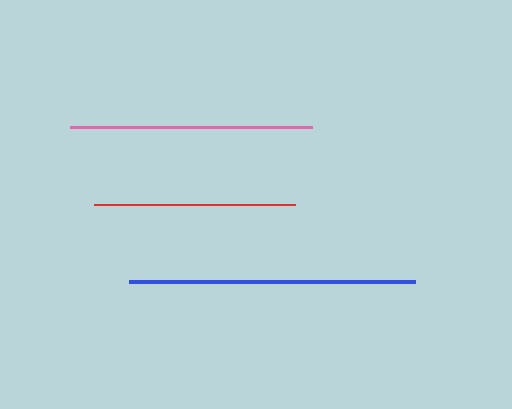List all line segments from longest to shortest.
From longest to shortest: blue, pink, red.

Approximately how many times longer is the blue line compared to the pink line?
The blue line is approximately 1.2 times the length of the pink line.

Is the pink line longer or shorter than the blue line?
The blue line is longer than the pink line.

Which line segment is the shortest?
The red line is the shortest at approximately 201 pixels.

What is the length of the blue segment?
The blue segment is approximately 286 pixels long.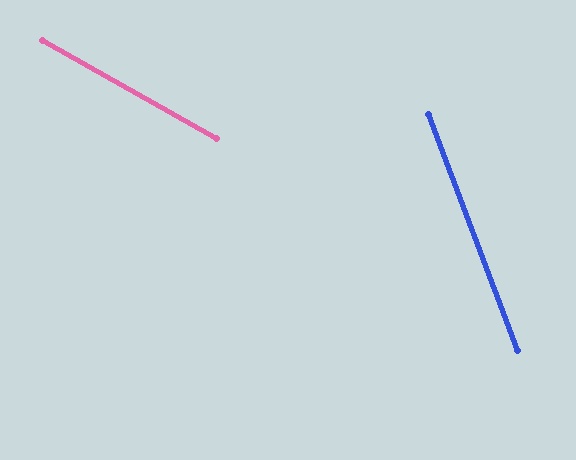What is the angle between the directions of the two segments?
Approximately 40 degrees.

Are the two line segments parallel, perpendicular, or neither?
Neither parallel nor perpendicular — they differ by about 40°.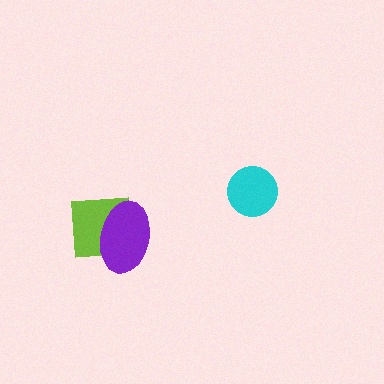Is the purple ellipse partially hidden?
No, no other shape covers it.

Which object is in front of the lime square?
The purple ellipse is in front of the lime square.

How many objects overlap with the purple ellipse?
1 object overlaps with the purple ellipse.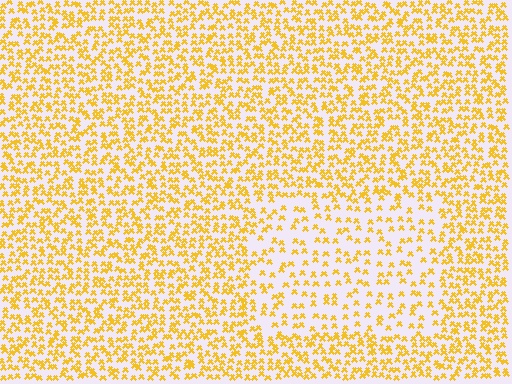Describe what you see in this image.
The image contains small yellow elements arranged at two different densities. A rectangle-shaped region is visible where the elements are less densely packed than the surrounding area.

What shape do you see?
I see a rectangle.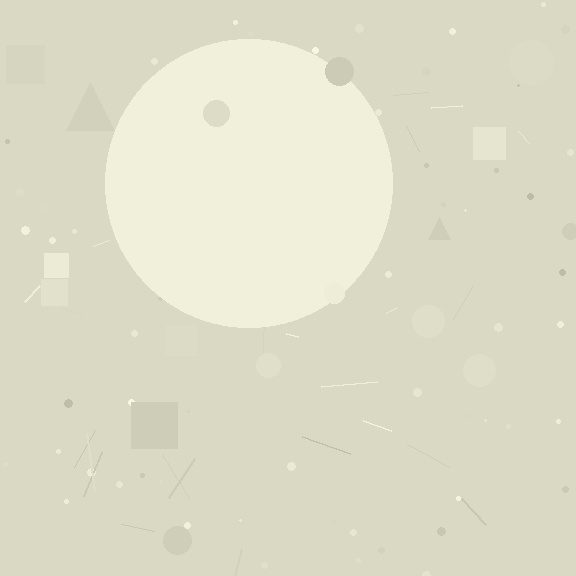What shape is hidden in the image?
A circle is hidden in the image.